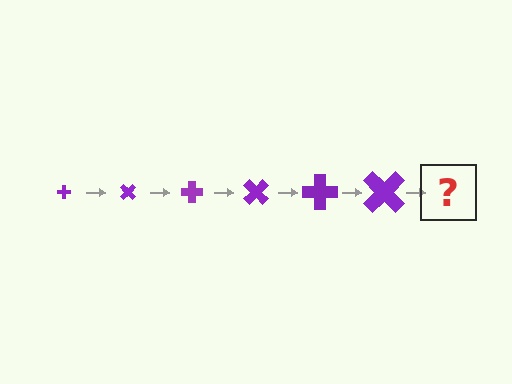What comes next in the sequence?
The next element should be a cross, larger than the previous one and rotated 270 degrees from the start.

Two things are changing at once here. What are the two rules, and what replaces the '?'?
The two rules are that the cross grows larger each step and it rotates 45 degrees each step. The '?' should be a cross, larger than the previous one and rotated 270 degrees from the start.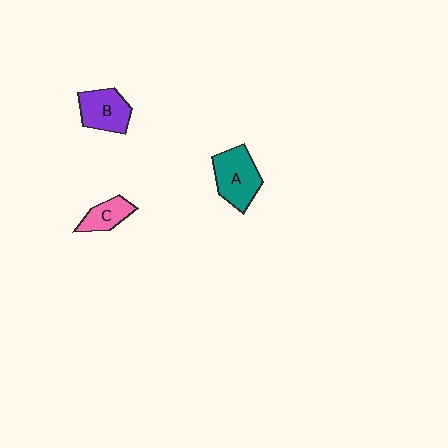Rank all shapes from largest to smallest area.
From largest to smallest: A (teal), B (purple), C (pink).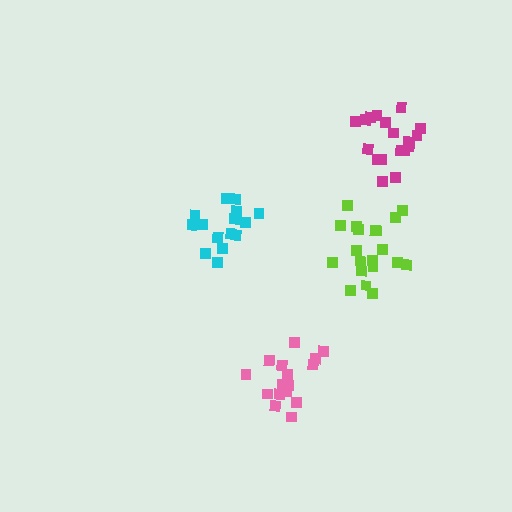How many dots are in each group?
Group 1: 16 dots, Group 2: 18 dots, Group 3: 15 dots, Group 4: 20 dots (69 total).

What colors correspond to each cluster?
The clusters are colored: pink, magenta, cyan, lime.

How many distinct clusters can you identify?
There are 4 distinct clusters.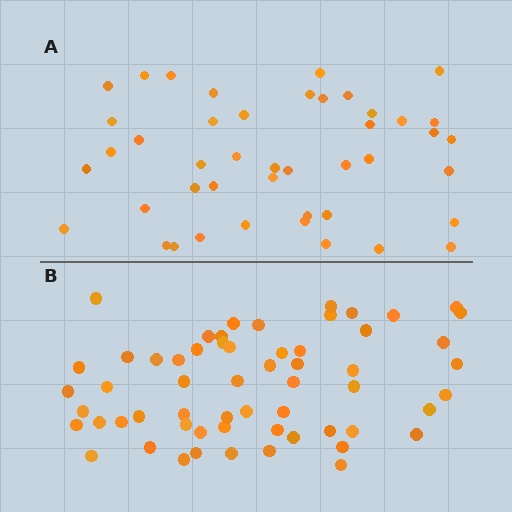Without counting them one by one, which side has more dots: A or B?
Region B (the bottom region) has more dots.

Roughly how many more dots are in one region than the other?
Region B has approximately 15 more dots than region A.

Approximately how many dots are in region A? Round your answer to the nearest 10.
About 40 dots. (The exact count is 44, which rounds to 40.)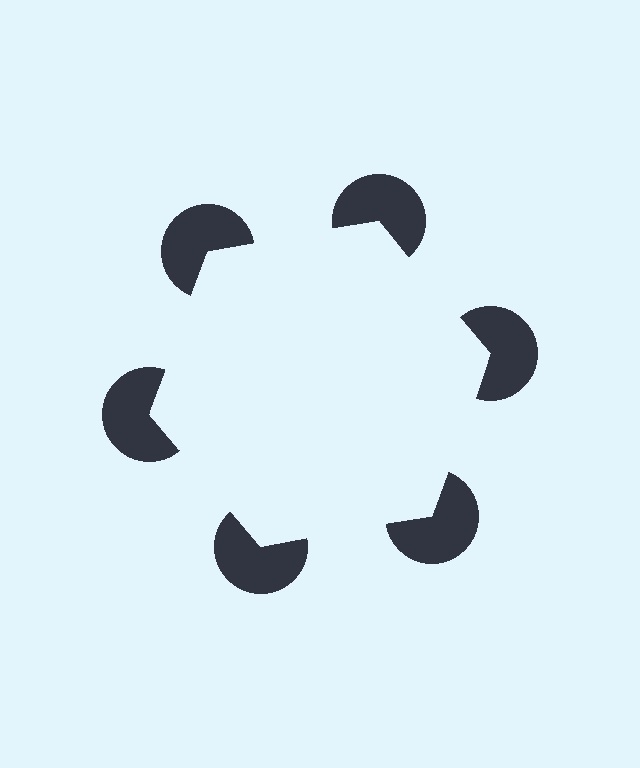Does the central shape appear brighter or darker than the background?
It typically appears slightly brighter than the background, even though no actual brightness change is drawn.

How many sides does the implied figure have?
6 sides.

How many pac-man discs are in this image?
There are 6 — one at each vertex of the illusory hexagon.